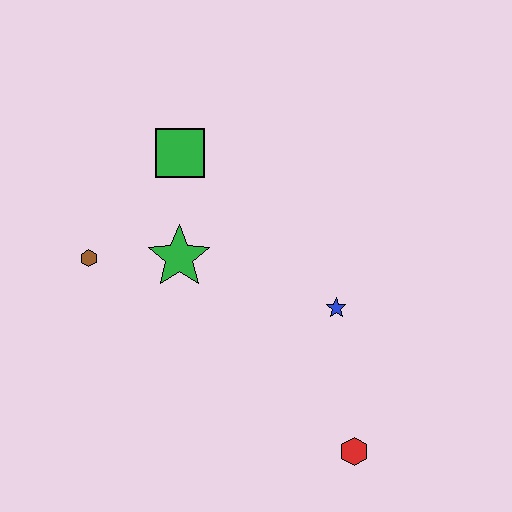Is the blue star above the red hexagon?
Yes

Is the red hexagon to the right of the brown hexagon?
Yes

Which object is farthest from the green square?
The red hexagon is farthest from the green square.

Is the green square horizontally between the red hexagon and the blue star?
No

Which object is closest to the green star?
The brown hexagon is closest to the green star.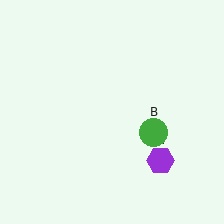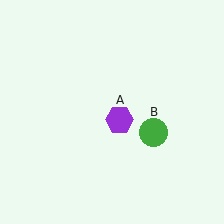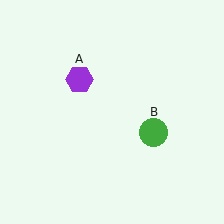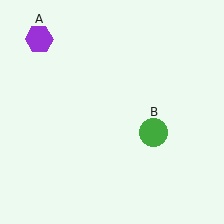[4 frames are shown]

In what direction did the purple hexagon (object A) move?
The purple hexagon (object A) moved up and to the left.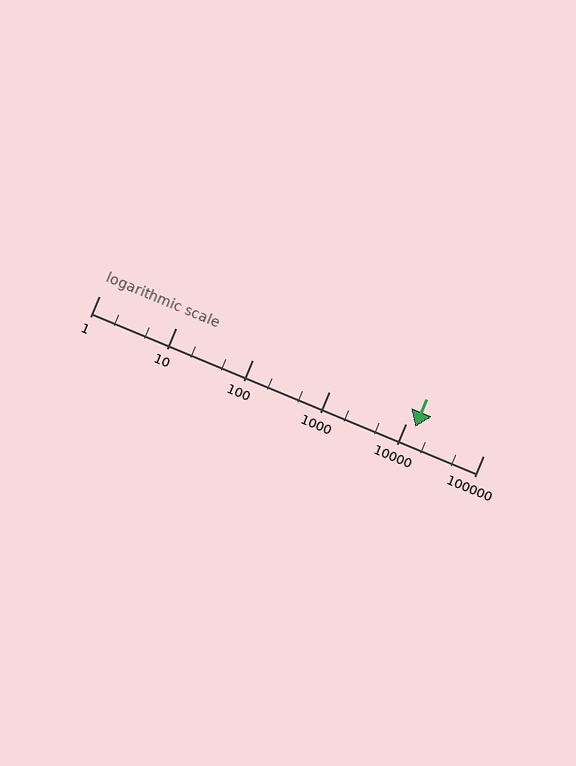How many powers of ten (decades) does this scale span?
The scale spans 5 decades, from 1 to 100000.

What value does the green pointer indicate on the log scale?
The pointer indicates approximately 13000.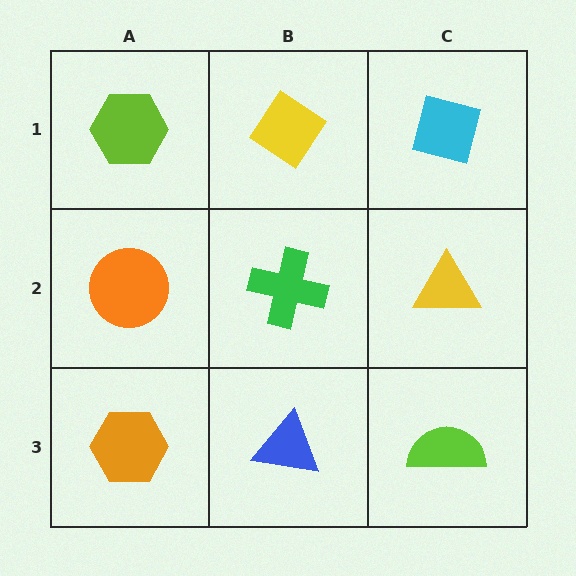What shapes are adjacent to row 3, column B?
A green cross (row 2, column B), an orange hexagon (row 3, column A), a lime semicircle (row 3, column C).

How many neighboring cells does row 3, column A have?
2.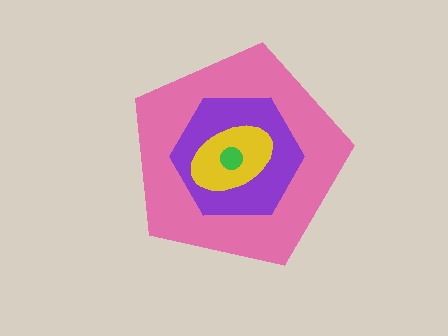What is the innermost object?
The green circle.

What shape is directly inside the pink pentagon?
The purple hexagon.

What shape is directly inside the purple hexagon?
The yellow ellipse.